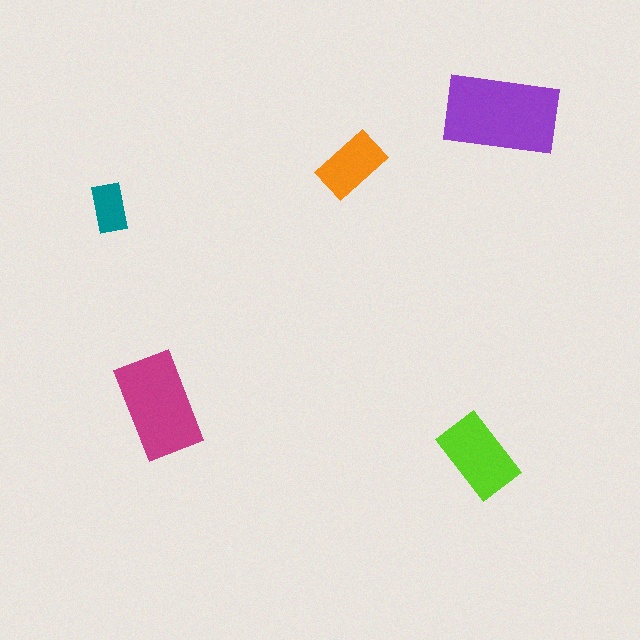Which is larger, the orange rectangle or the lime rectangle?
The lime one.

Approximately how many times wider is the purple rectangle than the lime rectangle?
About 1.5 times wider.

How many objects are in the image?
There are 5 objects in the image.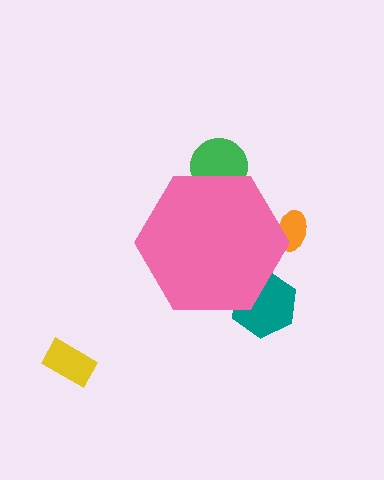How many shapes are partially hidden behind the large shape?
3 shapes are partially hidden.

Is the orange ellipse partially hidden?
Yes, the orange ellipse is partially hidden behind the pink hexagon.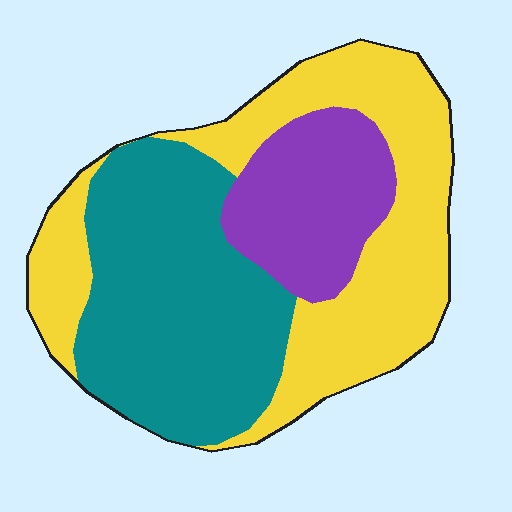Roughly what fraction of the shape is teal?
Teal covers about 40% of the shape.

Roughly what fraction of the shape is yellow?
Yellow takes up about two fifths (2/5) of the shape.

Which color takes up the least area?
Purple, at roughly 20%.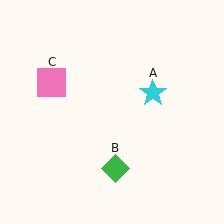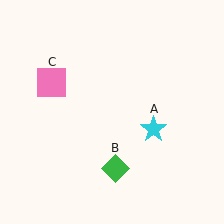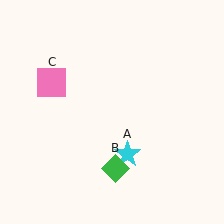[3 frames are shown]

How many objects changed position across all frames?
1 object changed position: cyan star (object A).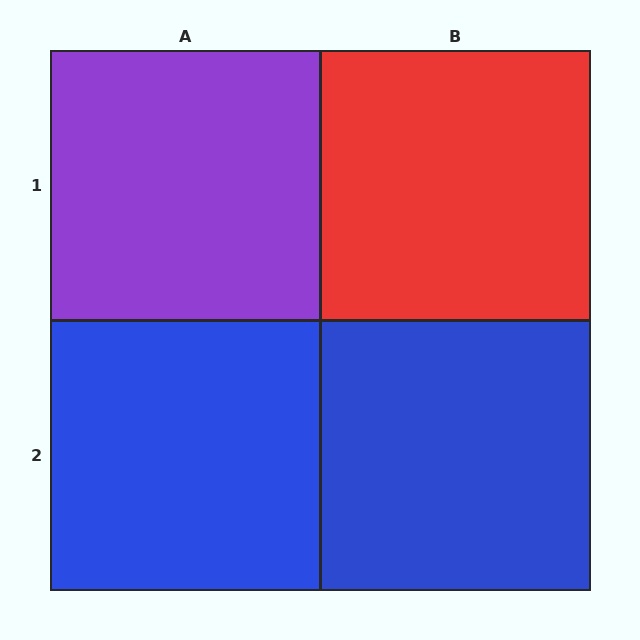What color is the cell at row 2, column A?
Blue.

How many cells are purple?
1 cell is purple.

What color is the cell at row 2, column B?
Blue.